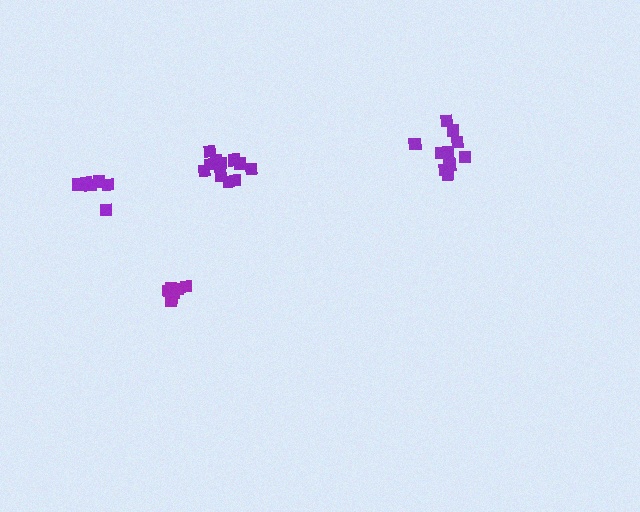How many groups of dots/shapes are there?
There are 4 groups.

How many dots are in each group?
Group 1: 11 dots, Group 2: 6 dots, Group 3: 8 dots, Group 4: 11 dots (36 total).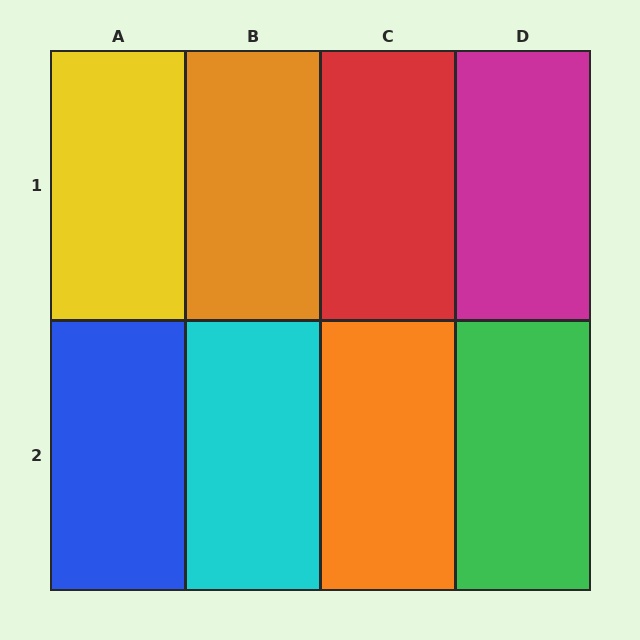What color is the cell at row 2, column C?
Orange.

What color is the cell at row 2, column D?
Green.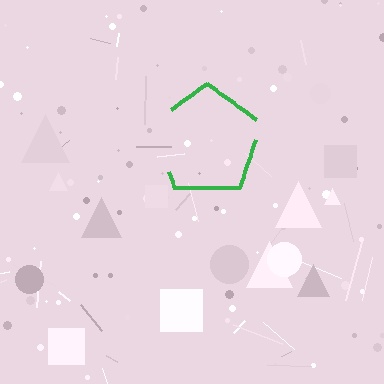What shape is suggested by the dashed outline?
The dashed outline suggests a pentagon.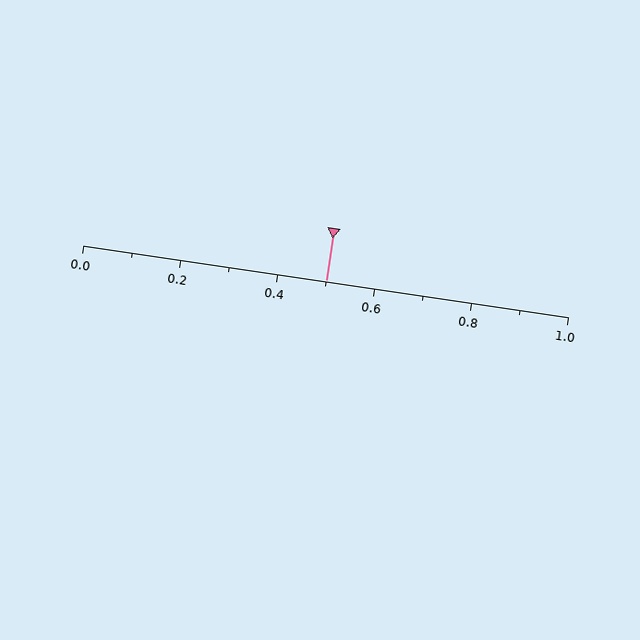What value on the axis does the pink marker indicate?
The marker indicates approximately 0.5.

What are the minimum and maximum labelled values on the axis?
The axis runs from 0.0 to 1.0.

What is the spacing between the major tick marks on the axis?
The major ticks are spaced 0.2 apart.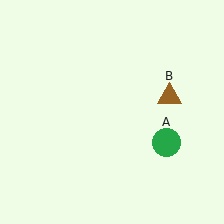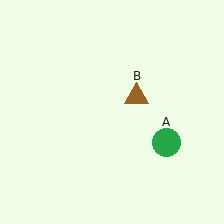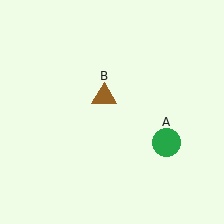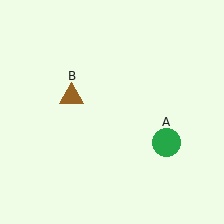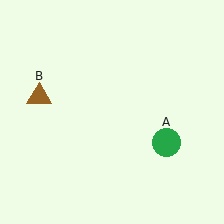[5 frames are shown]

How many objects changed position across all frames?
1 object changed position: brown triangle (object B).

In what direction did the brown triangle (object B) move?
The brown triangle (object B) moved left.